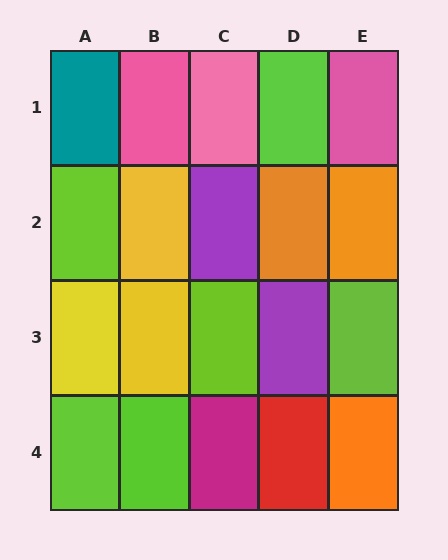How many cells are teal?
1 cell is teal.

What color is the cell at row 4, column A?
Lime.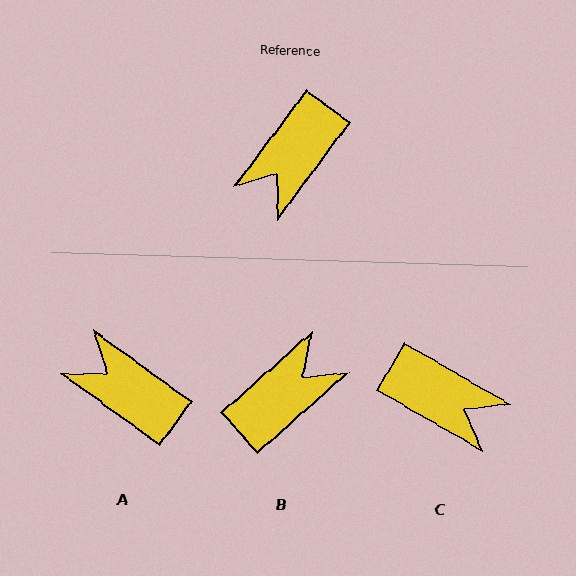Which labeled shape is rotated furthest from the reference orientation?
B, about 168 degrees away.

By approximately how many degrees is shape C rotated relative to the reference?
Approximately 97 degrees counter-clockwise.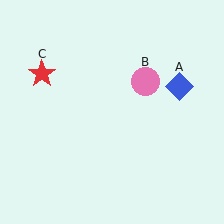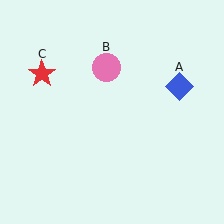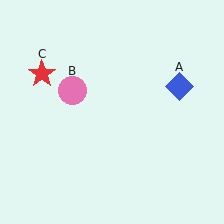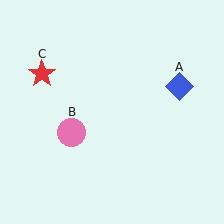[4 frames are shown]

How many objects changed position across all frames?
1 object changed position: pink circle (object B).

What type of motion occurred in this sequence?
The pink circle (object B) rotated counterclockwise around the center of the scene.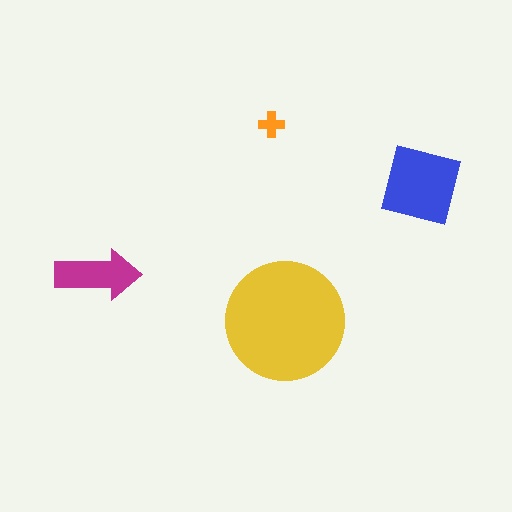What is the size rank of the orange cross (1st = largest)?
4th.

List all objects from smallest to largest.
The orange cross, the magenta arrow, the blue square, the yellow circle.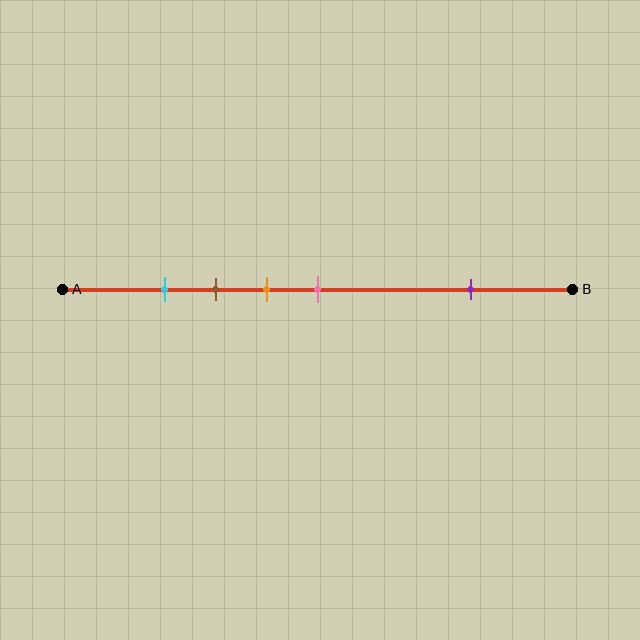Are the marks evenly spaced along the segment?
No, the marks are not evenly spaced.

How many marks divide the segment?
There are 5 marks dividing the segment.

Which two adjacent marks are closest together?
The cyan and brown marks are the closest adjacent pair.